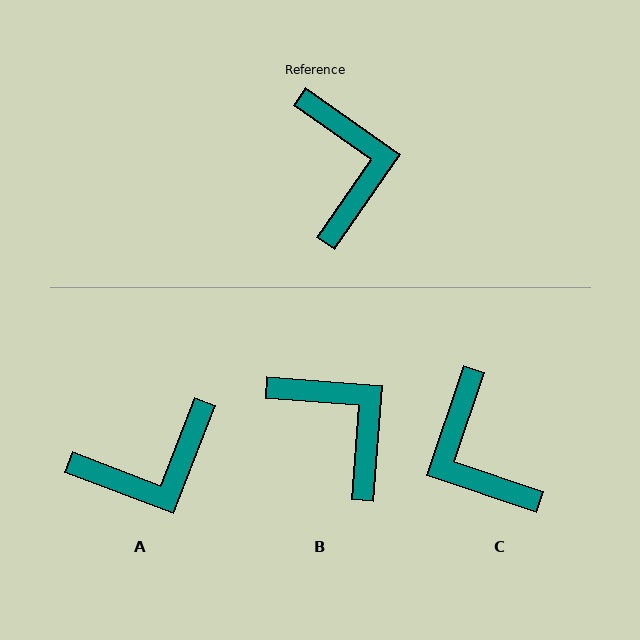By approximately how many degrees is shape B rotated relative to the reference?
Approximately 30 degrees counter-clockwise.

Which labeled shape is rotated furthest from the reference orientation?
C, about 164 degrees away.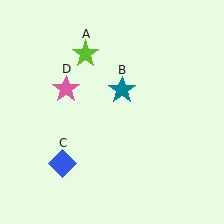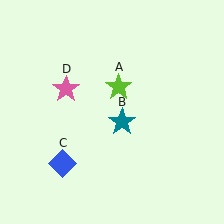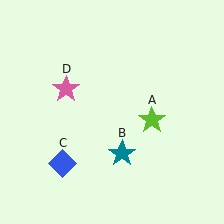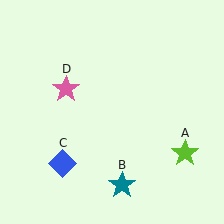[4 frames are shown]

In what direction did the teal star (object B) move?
The teal star (object B) moved down.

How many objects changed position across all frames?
2 objects changed position: lime star (object A), teal star (object B).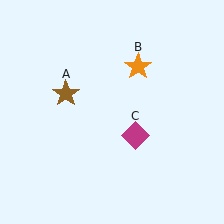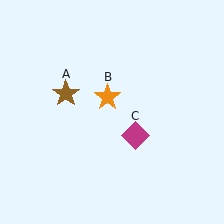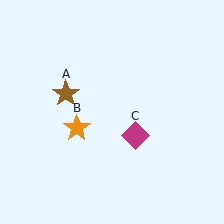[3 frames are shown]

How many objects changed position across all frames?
1 object changed position: orange star (object B).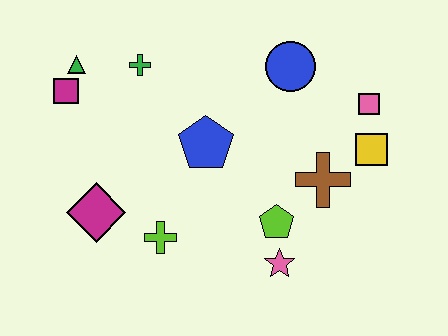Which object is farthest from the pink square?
The magenta square is farthest from the pink square.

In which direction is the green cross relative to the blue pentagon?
The green cross is above the blue pentagon.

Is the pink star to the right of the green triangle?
Yes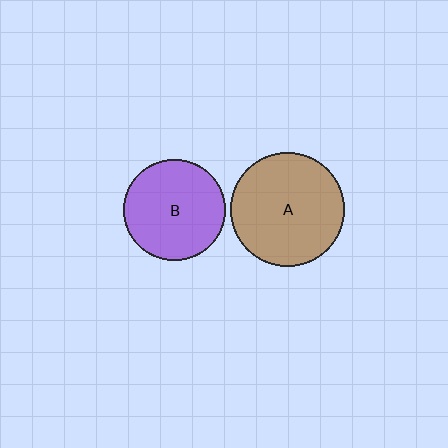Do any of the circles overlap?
No, none of the circles overlap.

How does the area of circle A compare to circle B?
Approximately 1.2 times.